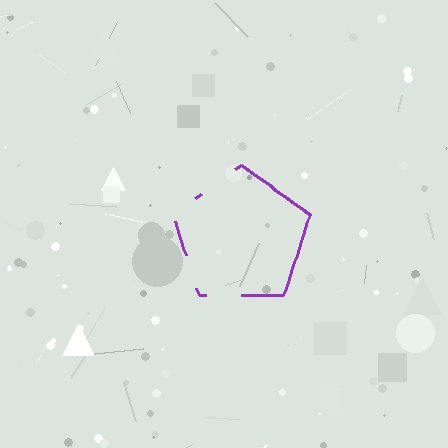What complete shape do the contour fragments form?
The contour fragments form a pentagon.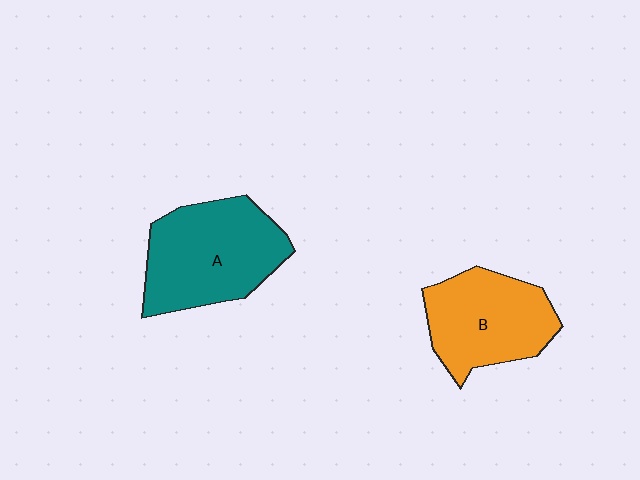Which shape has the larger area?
Shape A (teal).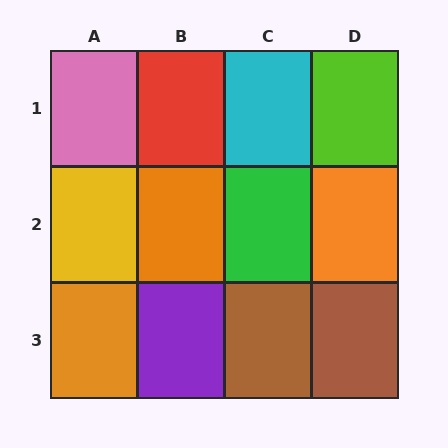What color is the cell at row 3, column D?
Brown.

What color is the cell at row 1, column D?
Lime.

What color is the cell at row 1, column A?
Pink.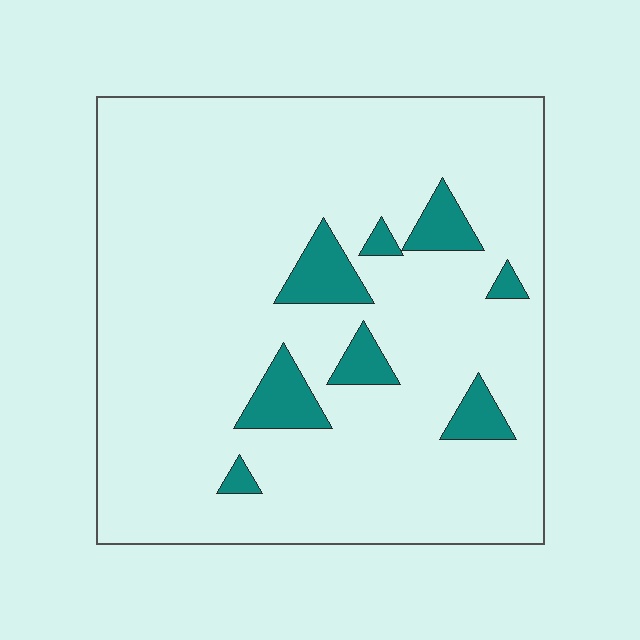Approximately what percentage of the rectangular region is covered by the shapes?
Approximately 10%.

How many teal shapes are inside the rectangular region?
8.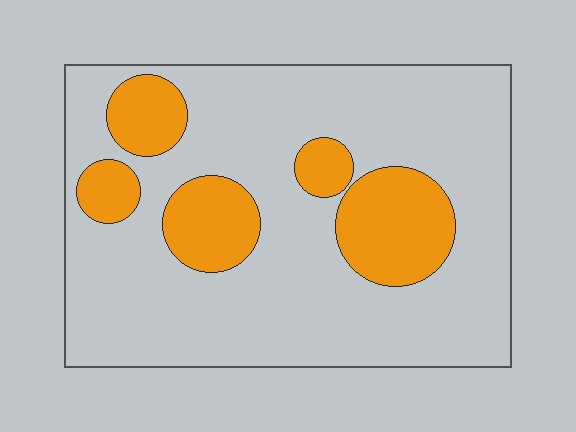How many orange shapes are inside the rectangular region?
5.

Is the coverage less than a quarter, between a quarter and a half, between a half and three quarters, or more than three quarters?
Less than a quarter.